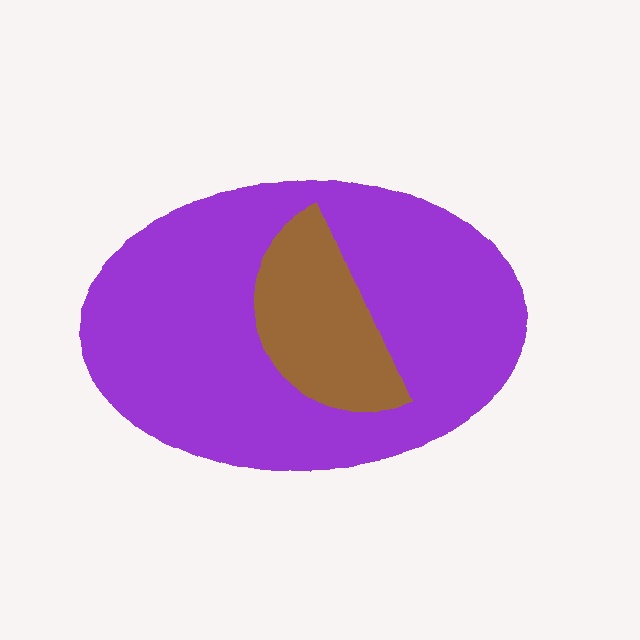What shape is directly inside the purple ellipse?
The brown semicircle.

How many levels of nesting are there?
2.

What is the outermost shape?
The purple ellipse.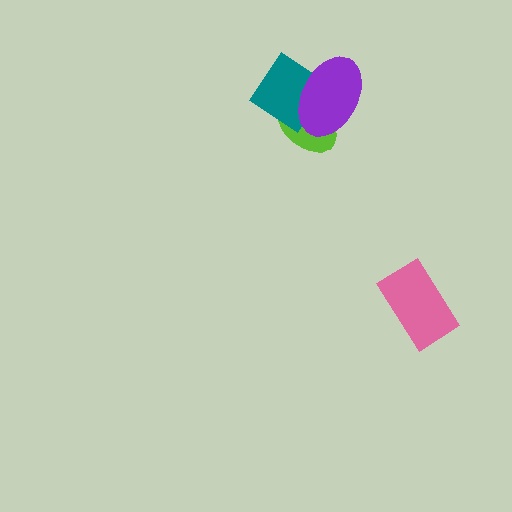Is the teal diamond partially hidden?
Yes, it is partially covered by another shape.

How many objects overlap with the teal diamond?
2 objects overlap with the teal diamond.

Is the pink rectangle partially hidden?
No, no other shape covers it.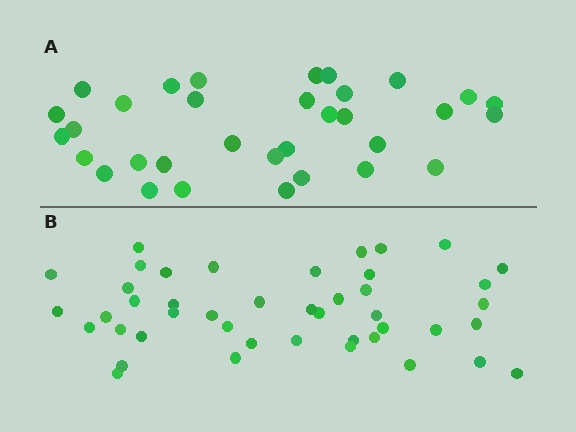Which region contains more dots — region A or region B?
Region B (the bottom region) has more dots.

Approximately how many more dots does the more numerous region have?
Region B has roughly 12 or so more dots than region A.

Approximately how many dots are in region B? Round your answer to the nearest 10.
About 40 dots. (The exact count is 44, which rounds to 40.)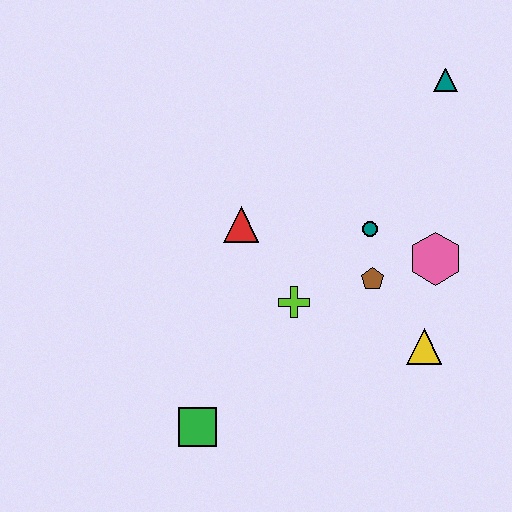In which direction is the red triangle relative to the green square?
The red triangle is above the green square.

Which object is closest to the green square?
The lime cross is closest to the green square.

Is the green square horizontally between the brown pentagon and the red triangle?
No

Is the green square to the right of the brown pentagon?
No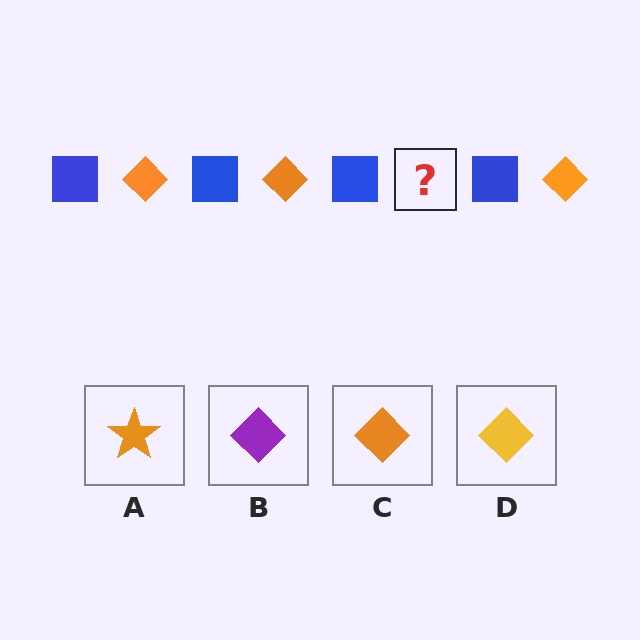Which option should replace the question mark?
Option C.